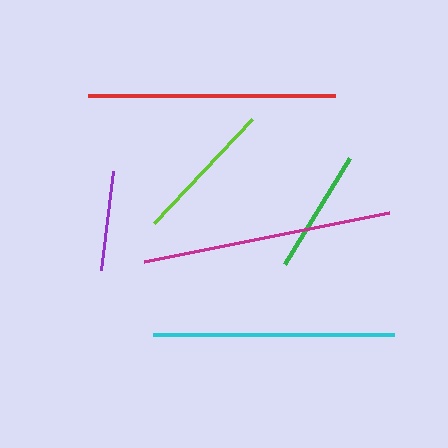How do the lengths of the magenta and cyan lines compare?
The magenta and cyan lines are approximately the same length.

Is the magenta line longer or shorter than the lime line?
The magenta line is longer than the lime line.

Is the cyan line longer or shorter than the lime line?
The cyan line is longer than the lime line.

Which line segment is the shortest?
The purple line is the shortest at approximately 100 pixels.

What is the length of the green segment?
The green segment is approximately 125 pixels long.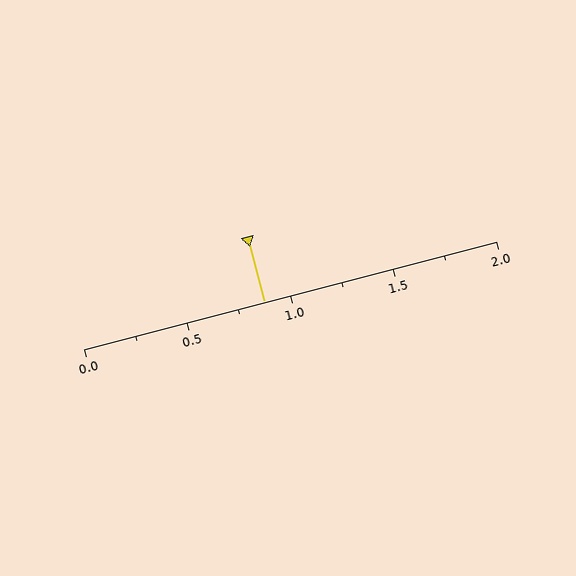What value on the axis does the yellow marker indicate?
The marker indicates approximately 0.88.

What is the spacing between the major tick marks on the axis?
The major ticks are spaced 0.5 apart.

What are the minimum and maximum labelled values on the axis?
The axis runs from 0.0 to 2.0.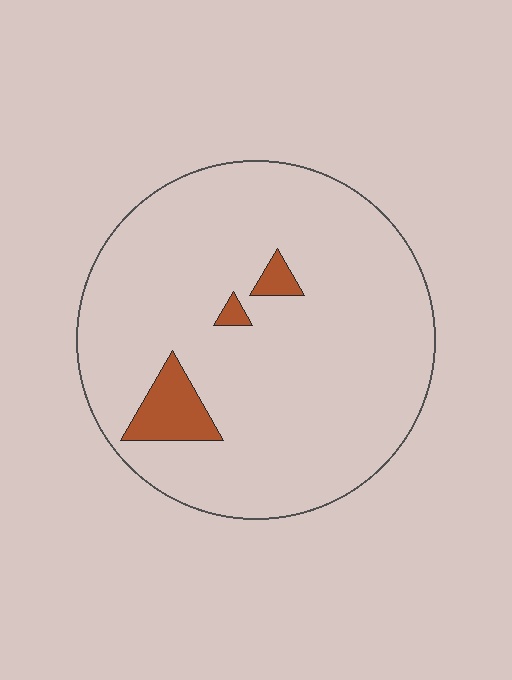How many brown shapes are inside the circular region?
3.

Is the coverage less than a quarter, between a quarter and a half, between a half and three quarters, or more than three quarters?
Less than a quarter.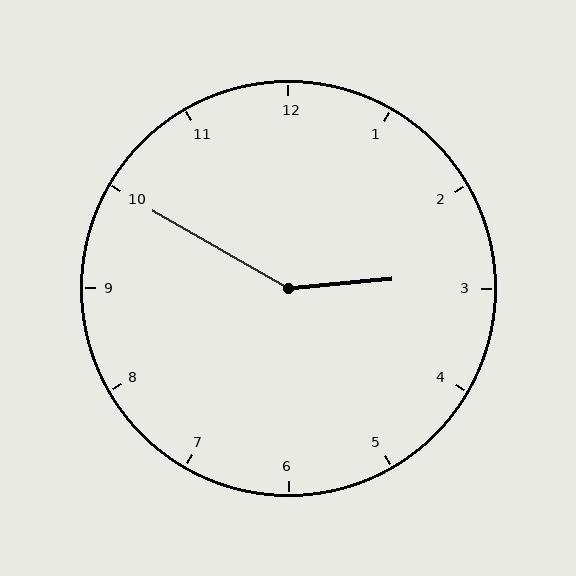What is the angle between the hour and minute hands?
Approximately 145 degrees.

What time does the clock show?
2:50.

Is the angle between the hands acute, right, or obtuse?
It is obtuse.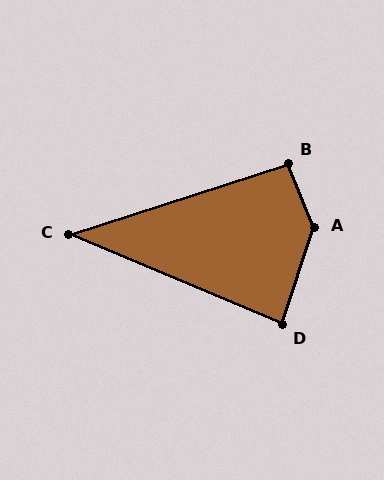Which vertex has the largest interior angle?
A, at approximately 139 degrees.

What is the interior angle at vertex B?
Approximately 94 degrees (approximately right).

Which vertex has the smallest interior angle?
C, at approximately 41 degrees.